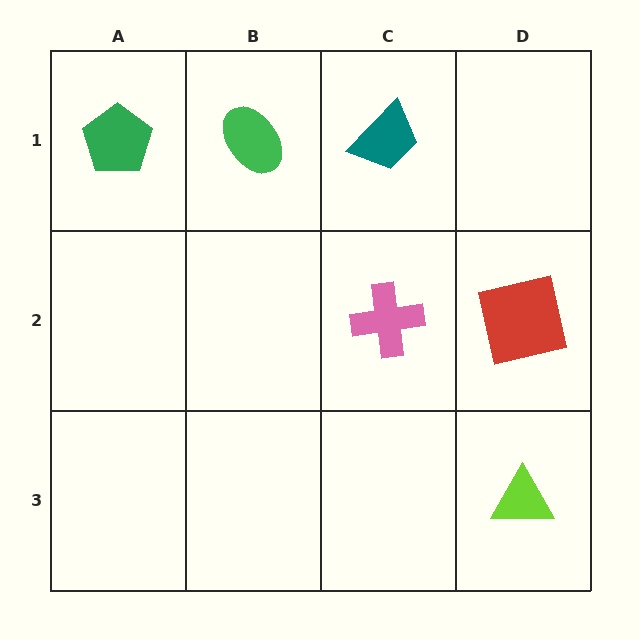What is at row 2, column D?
A red square.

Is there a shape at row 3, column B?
No, that cell is empty.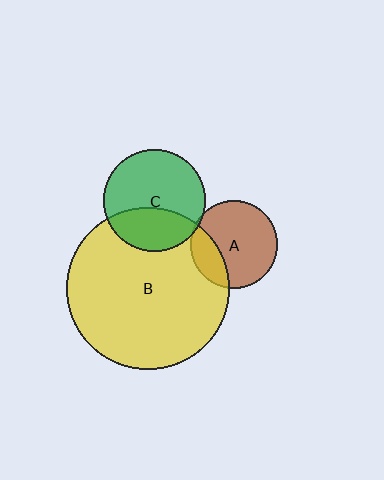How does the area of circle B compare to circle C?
Approximately 2.6 times.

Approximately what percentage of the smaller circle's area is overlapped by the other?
Approximately 5%.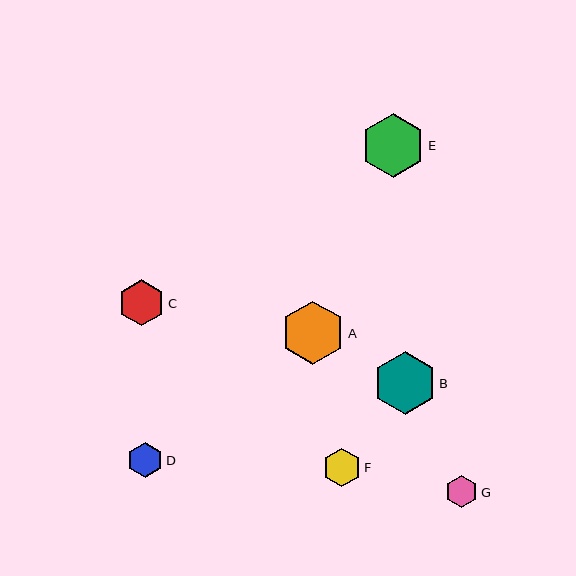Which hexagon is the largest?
Hexagon E is the largest with a size of approximately 64 pixels.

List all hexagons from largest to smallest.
From largest to smallest: E, A, B, C, F, D, G.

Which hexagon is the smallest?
Hexagon G is the smallest with a size of approximately 33 pixels.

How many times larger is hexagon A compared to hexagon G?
Hexagon A is approximately 1.9 times the size of hexagon G.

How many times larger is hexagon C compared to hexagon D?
Hexagon C is approximately 1.3 times the size of hexagon D.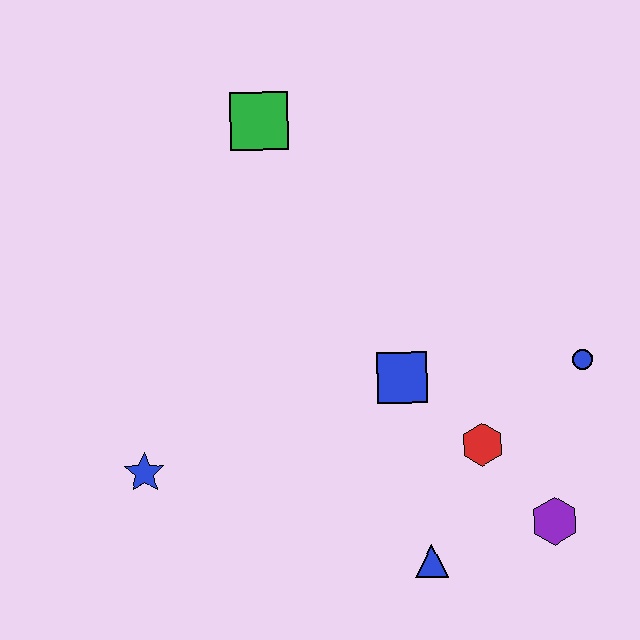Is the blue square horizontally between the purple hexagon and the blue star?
Yes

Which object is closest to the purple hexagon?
The red hexagon is closest to the purple hexagon.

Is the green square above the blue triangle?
Yes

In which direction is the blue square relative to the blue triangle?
The blue square is above the blue triangle.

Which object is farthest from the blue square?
The green square is farthest from the blue square.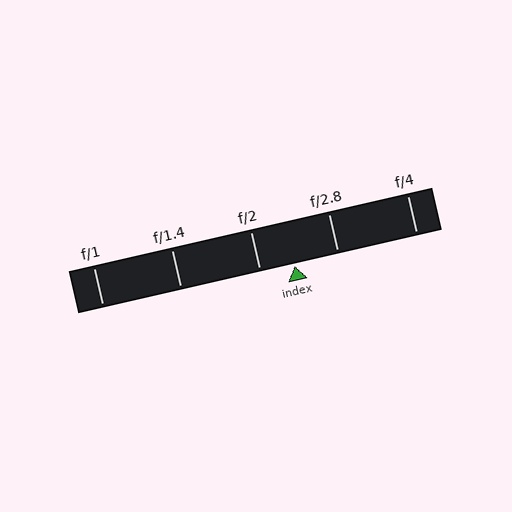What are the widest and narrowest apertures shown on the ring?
The widest aperture shown is f/1 and the narrowest is f/4.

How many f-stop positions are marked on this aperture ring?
There are 5 f-stop positions marked.